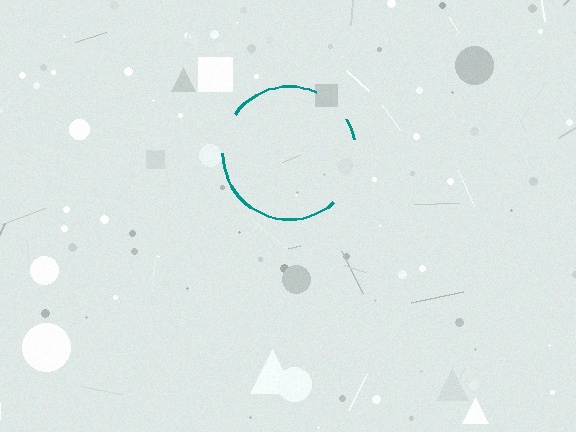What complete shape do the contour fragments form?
The contour fragments form a circle.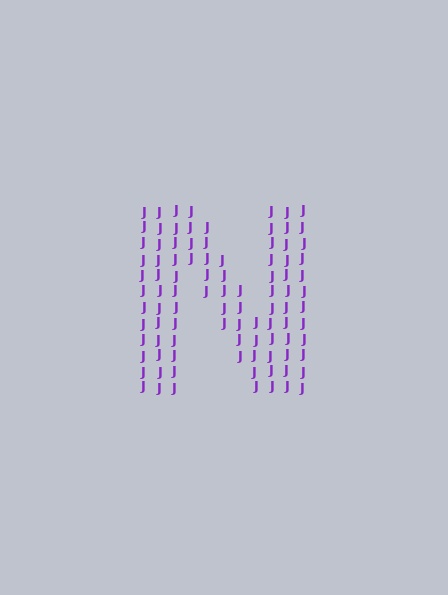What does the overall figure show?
The overall figure shows the letter N.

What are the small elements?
The small elements are letter J's.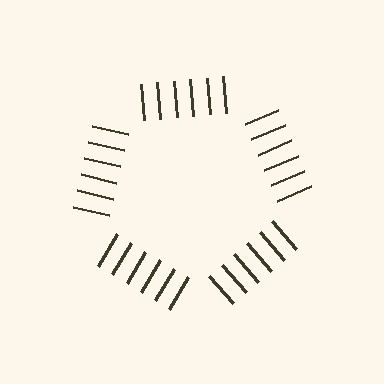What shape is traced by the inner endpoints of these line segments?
An illusory pentagon — the line segments terminate on its edges but no continuous stroke is drawn.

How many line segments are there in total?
30 — 6 along each of the 5 edges.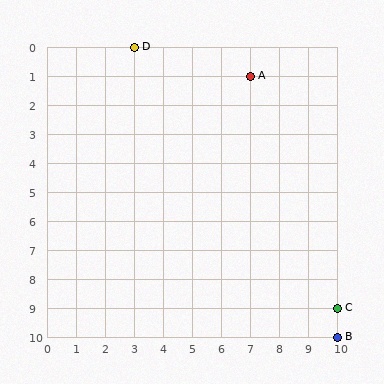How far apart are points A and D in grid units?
Points A and D are 4 columns and 1 row apart (about 4.1 grid units diagonally).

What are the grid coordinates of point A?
Point A is at grid coordinates (7, 1).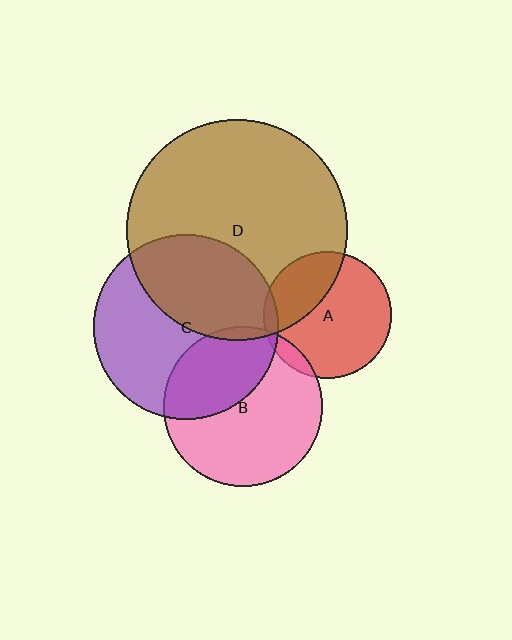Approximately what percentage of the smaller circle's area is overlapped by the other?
Approximately 5%.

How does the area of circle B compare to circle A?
Approximately 1.6 times.